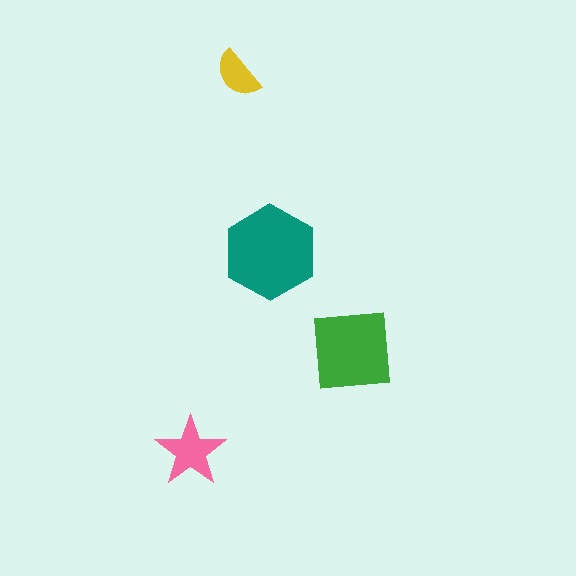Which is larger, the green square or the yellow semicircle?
The green square.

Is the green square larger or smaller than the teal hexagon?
Smaller.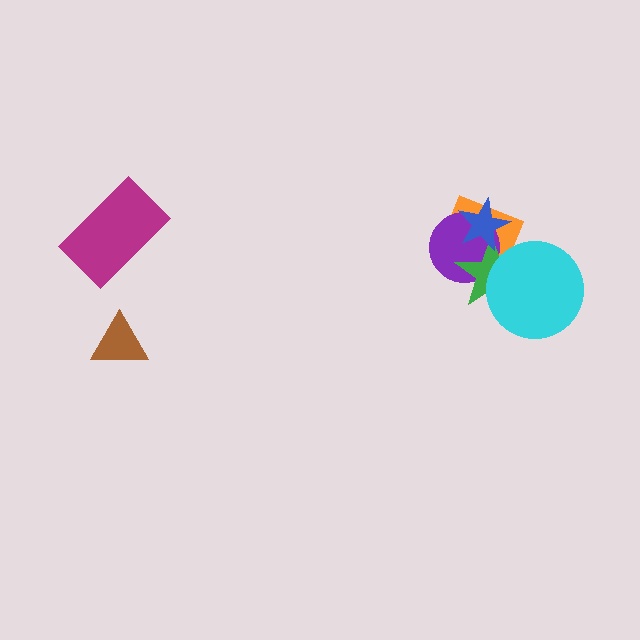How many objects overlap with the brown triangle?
0 objects overlap with the brown triangle.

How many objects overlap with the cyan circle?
1 object overlaps with the cyan circle.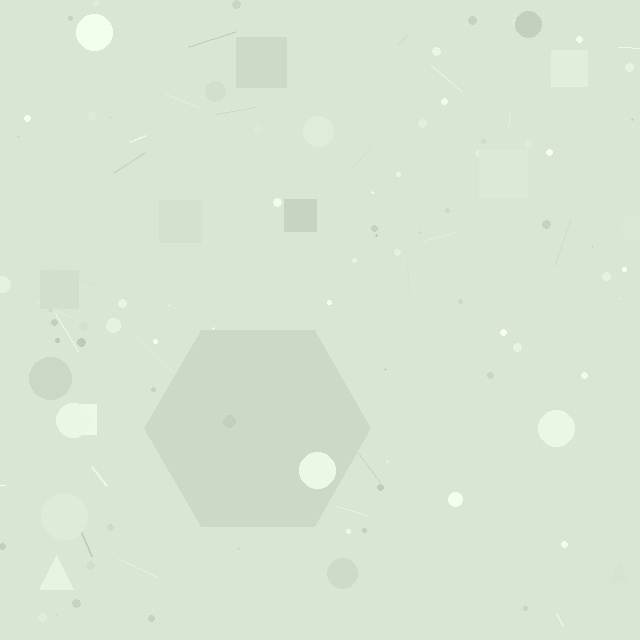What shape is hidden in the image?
A hexagon is hidden in the image.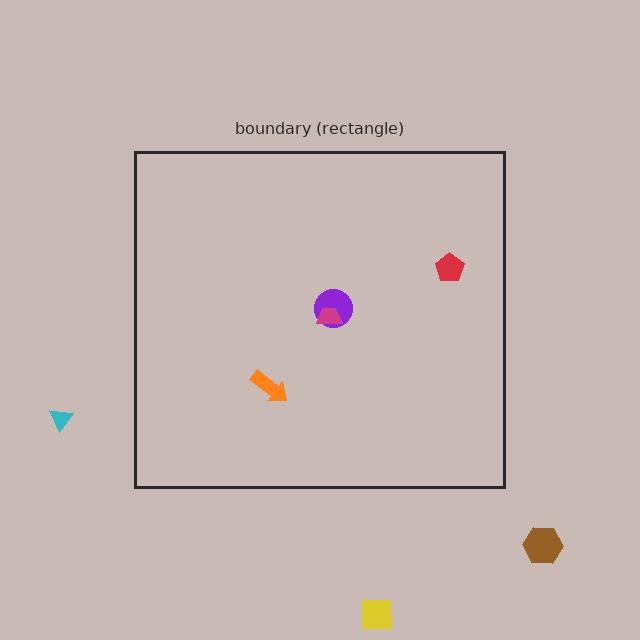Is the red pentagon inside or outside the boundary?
Inside.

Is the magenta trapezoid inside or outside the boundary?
Inside.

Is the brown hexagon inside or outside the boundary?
Outside.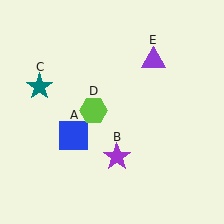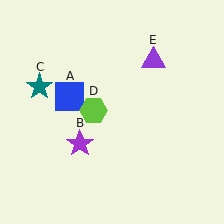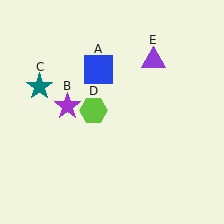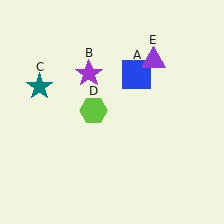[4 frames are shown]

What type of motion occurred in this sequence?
The blue square (object A), purple star (object B) rotated clockwise around the center of the scene.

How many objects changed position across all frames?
2 objects changed position: blue square (object A), purple star (object B).